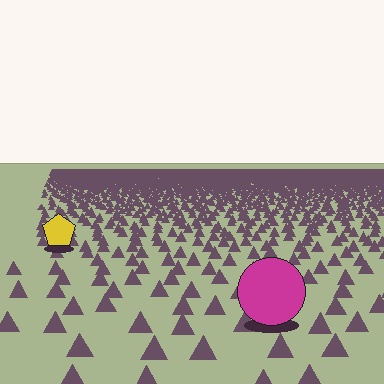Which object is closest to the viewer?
The magenta circle is closest. The texture marks near it are larger and more spread out.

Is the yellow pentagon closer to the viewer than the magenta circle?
No. The magenta circle is closer — you can tell from the texture gradient: the ground texture is coarser near it.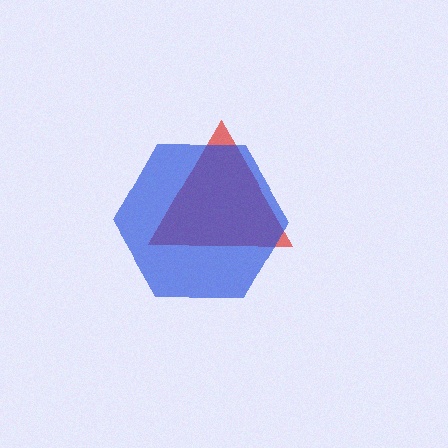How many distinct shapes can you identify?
There are 2 distinct shapes: a red triangle, a blue hexagon.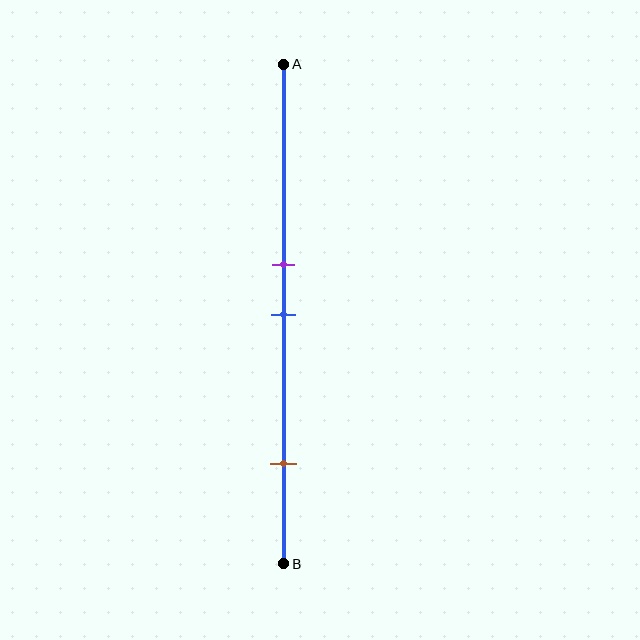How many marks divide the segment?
There are 3 marks dividing the segment.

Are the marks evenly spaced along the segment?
No, the marks are not evenly spaced.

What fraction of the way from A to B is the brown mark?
The brown mark is approximately 80% (0.8) of the way from A to B.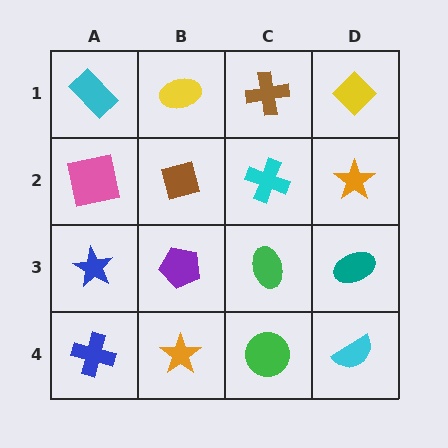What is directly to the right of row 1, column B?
A brown cross.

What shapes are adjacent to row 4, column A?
A blue star (row 3, column A), an orange star (row 4, column B).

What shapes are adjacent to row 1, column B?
A brown square (row 2, column B), a cyan rectangle (row 1, column A), a brown cross (row 1, column C).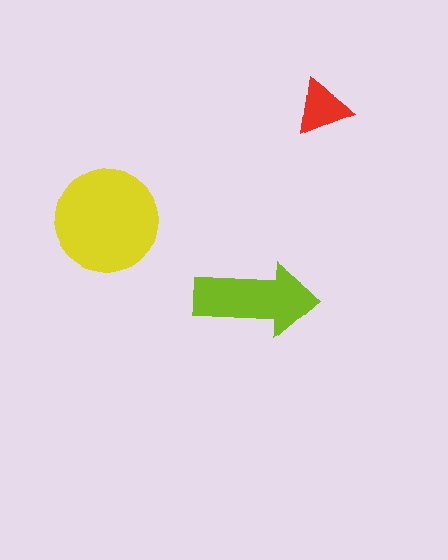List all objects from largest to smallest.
The yellow circle, the lime arrow, the red triangle.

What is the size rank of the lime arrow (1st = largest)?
2nd.